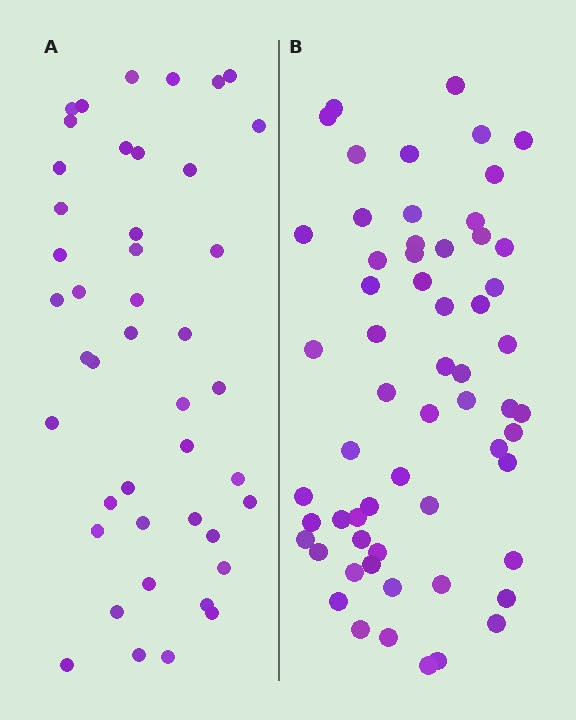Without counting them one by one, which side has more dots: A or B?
Region B (the right region) has more dots.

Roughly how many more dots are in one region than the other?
Region B has approximately 15 more dots than region A.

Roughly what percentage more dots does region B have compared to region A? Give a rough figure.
About 35% more.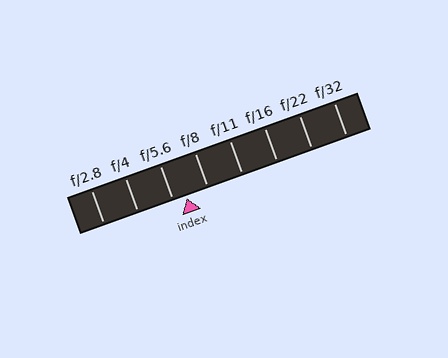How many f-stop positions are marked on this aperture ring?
There are 8 f-stop positions marked.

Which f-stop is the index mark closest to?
The index mark is closest to f/5.6.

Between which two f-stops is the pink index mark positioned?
The index mark is between f/5.6 and f/8.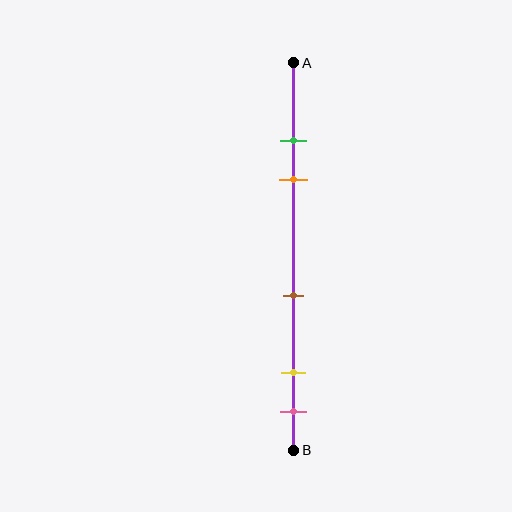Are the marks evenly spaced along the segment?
No, the marks are not evenly spaced.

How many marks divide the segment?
There are 5 marks dividing the segment.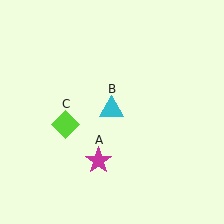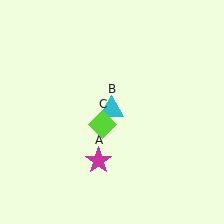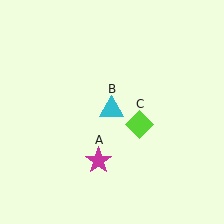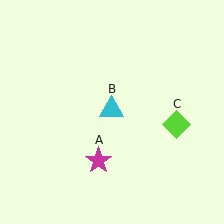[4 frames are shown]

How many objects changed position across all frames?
1 object changed position: lime diamond (object C).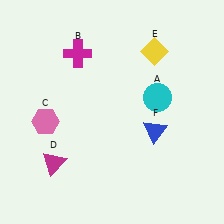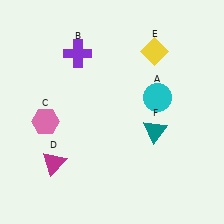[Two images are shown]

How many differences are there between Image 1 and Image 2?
There are 2 differences between the two images.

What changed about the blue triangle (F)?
In Image 1, F is blue. In Image 2, it changed to teal.